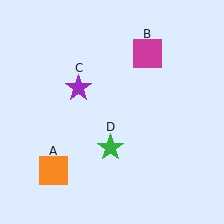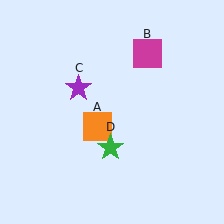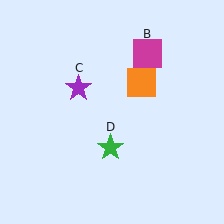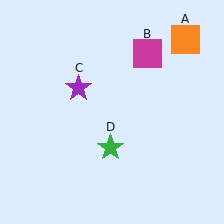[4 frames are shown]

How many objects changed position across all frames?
1 object changed position: orange square (object A).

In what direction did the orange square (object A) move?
The orange square (object A) moved up and to the right.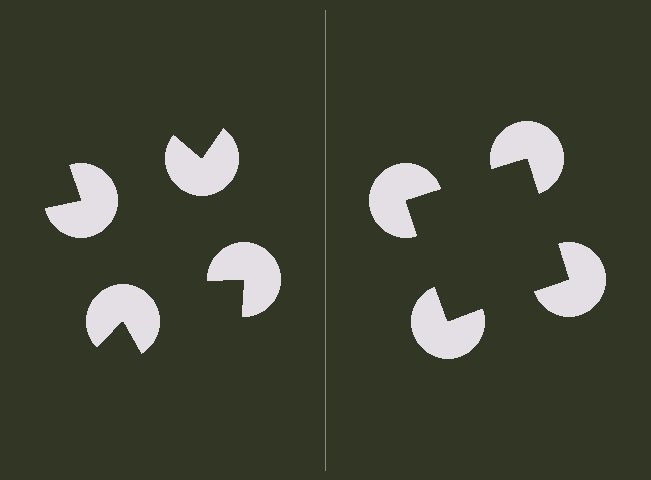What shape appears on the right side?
An illusory square.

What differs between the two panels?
The pac-man discs are positioned identically on both sides; only the wedge orientations differ. On the right they align to a square; on the left they are misaligned.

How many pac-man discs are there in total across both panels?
8 — 4 on each side.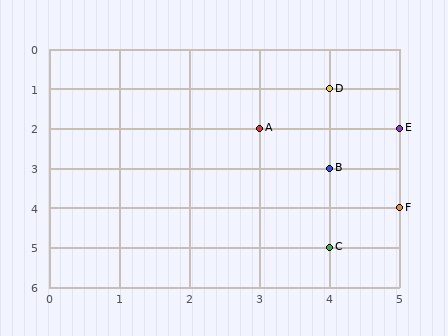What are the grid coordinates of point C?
Point C is at grid coordinates (4, 5).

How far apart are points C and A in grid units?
Points C and A are 1 column and 3 rows apart (about 3.2 grid units diagonally).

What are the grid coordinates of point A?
Point A is at grid coordinates (3, 2).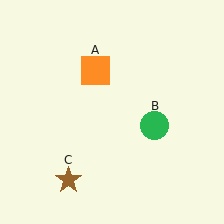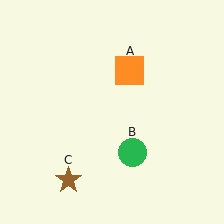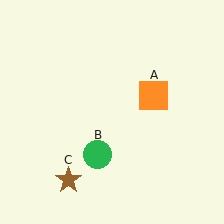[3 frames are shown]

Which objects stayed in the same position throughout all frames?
Brown star (object C) remained stationary.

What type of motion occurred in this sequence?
The orange square (object A), green circle (object B) rotated clockwise around the center of the scene.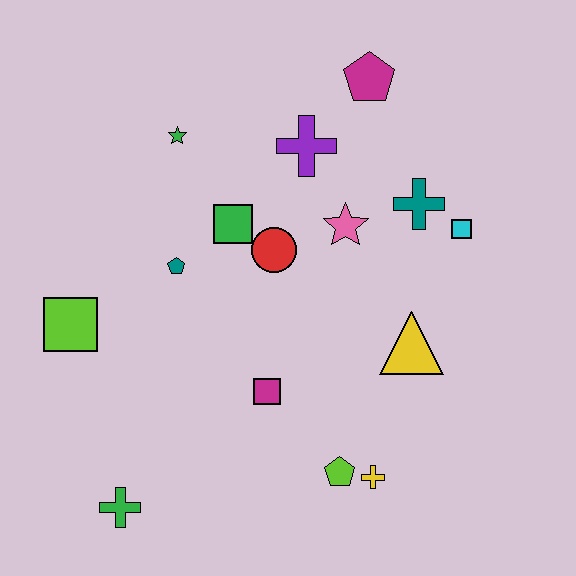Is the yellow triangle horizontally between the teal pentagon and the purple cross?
No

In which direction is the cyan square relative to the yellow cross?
The cyan square is above the yellow cross.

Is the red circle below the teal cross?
Yes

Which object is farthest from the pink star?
The green cross is farthest from the pink star.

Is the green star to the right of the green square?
No